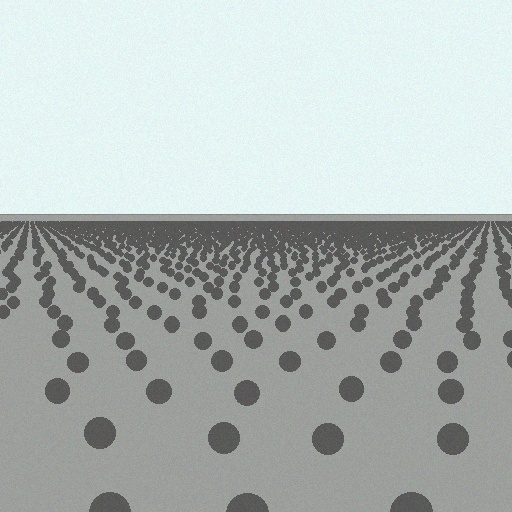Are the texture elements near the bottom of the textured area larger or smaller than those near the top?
Larger. Near the bottom, elements are closer to the viewer and appear at a bigger on-screen size.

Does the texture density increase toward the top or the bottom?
Density increases toward the top.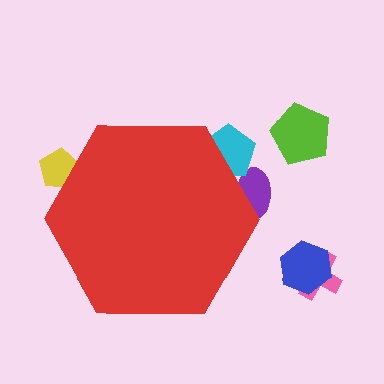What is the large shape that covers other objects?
A red hexagon.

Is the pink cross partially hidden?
No, the pink cross is fully visible.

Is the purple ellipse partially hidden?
Yes, the purple ellipse is partially hidden behind the red hexagon.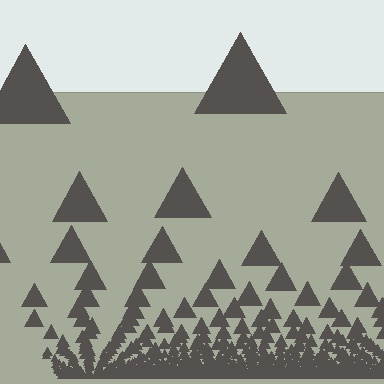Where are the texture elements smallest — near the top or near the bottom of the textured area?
Near the bottom.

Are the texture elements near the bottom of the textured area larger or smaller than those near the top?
Smaller. The gradient is inverted — elements near the bottom are smaller and denser.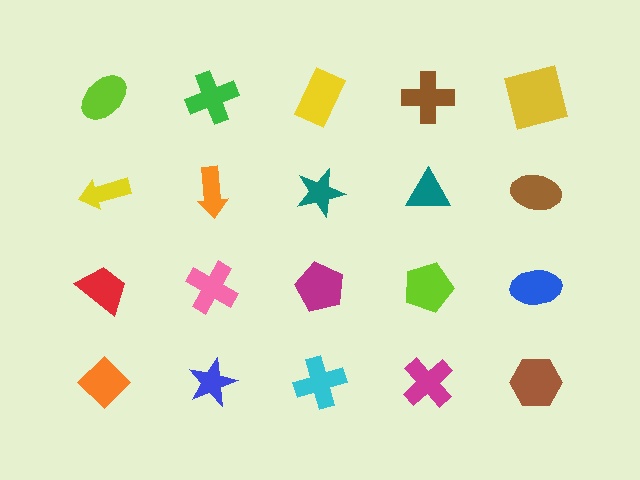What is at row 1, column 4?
A brown cross.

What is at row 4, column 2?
A blue star.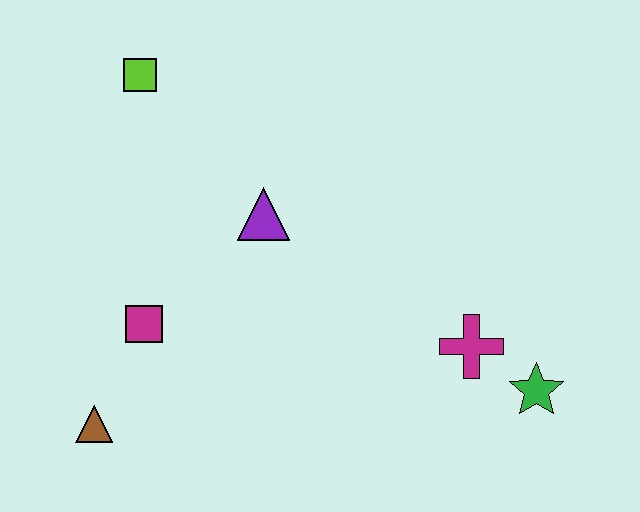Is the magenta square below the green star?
No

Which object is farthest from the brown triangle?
The green star is farthest from the brown triangle.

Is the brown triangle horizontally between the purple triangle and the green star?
No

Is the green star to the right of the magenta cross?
Yes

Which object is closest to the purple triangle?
The magenta square is closest to the purple triangle.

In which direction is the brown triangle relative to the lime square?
The brown triangle is below the lime square.